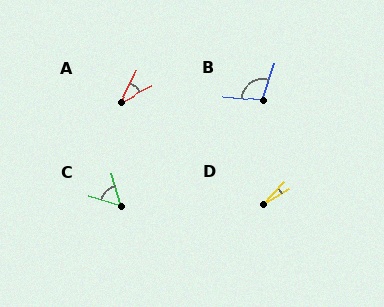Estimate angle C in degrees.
Approximately 57 degrees.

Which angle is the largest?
B, at approximately 102 degrees.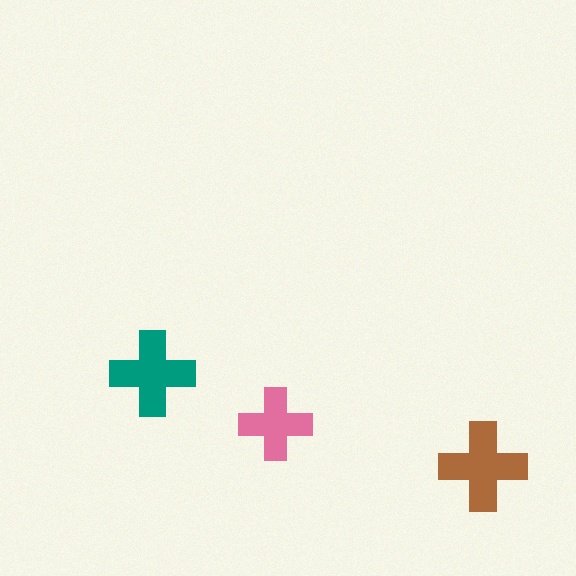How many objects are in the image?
There are 3 objects in the image.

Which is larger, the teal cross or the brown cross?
The brown one.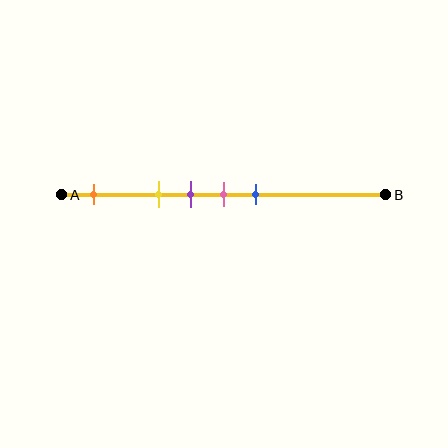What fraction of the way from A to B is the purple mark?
The purple mark is approximately 40% (0.4) of the way from A to B.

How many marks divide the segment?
There are 5 marks dividing the segment.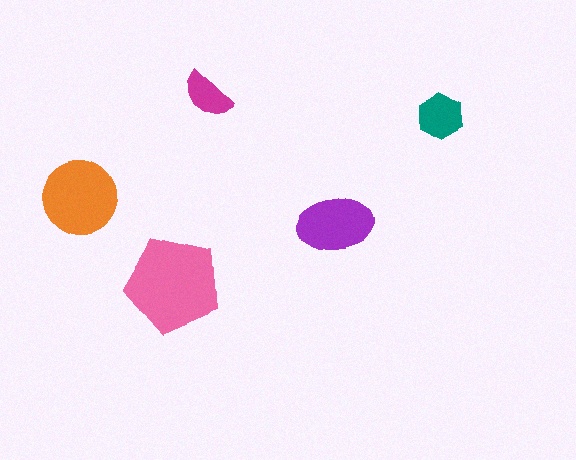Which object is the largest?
The pink pentagon.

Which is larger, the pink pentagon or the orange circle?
The pink pentagon.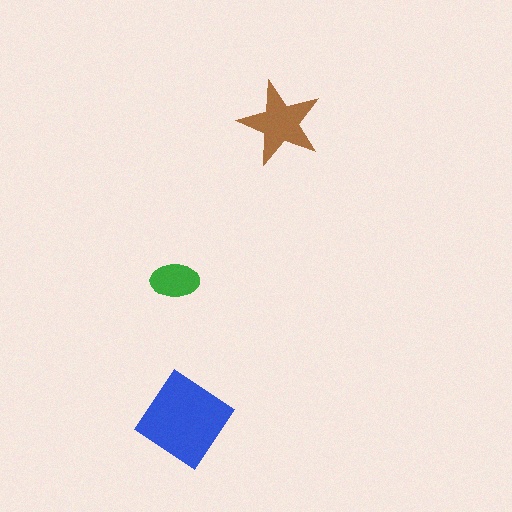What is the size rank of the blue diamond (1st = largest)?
1st.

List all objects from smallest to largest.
The green ellipse, the brown star, the blue diamond.